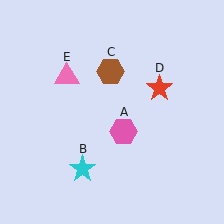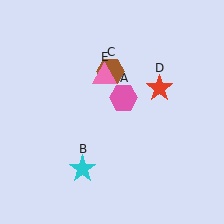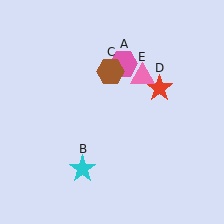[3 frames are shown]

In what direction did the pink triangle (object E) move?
The pink triangle (object E) moved right.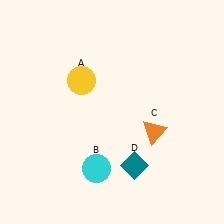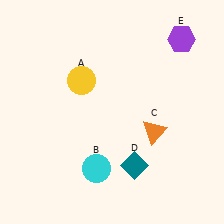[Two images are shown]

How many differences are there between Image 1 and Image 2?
There is 1 difference between the two images.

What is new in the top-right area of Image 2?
A purple hexagon (E) was added in the top-right area of Image 2.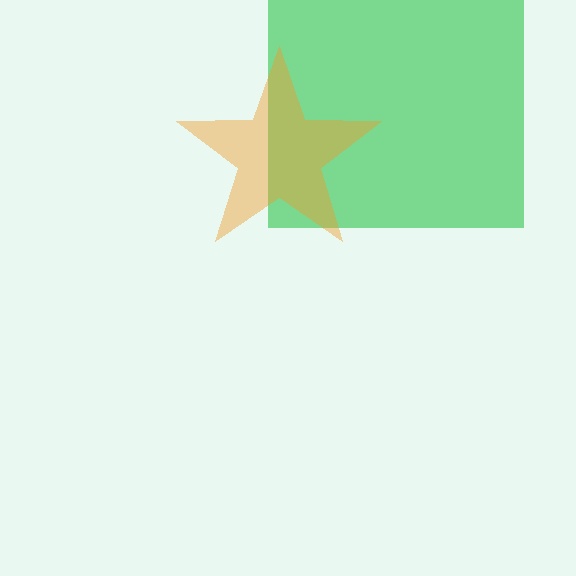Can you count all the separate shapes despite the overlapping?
Yes, there are 2 separate shapes.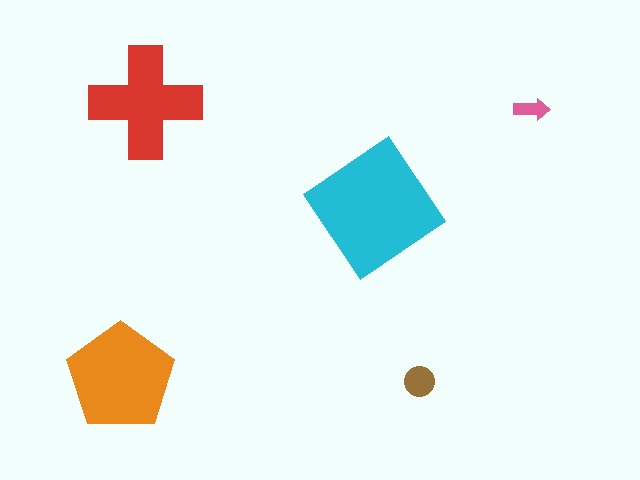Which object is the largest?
The cyan diamond.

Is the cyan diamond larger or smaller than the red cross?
Larger.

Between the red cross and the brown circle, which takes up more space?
The red cross.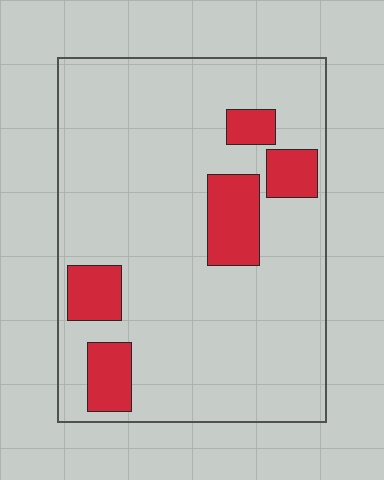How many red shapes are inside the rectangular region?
5.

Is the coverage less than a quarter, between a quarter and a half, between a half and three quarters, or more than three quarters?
Less than a quarter.